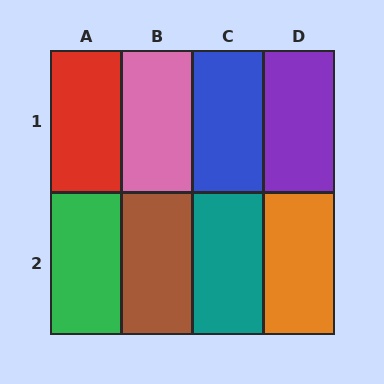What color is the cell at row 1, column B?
Pink.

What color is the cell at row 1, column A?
Red.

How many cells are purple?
1 cell is purple.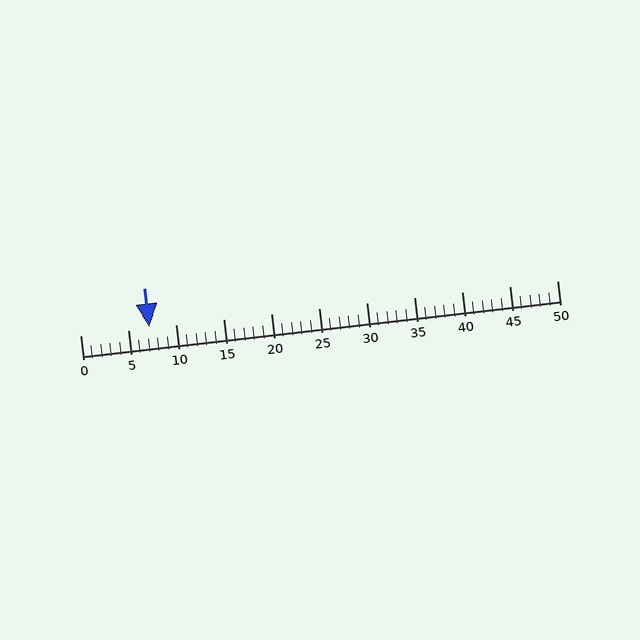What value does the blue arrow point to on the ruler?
The blue arrow points to approximately 7.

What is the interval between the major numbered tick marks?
The major tick marks are spaced 5 units apart.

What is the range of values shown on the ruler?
The ruler shows values from 0 to 50.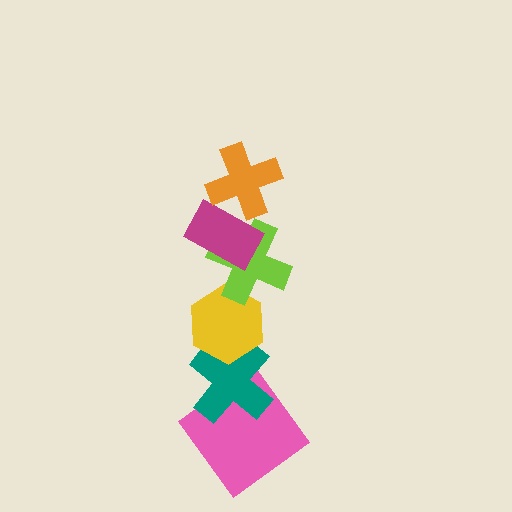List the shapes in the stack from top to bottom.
From top to bottom: the orange cross, the magenta rectangle, the lime cross, the yellow hexagon, the teal cross, the pink diamond.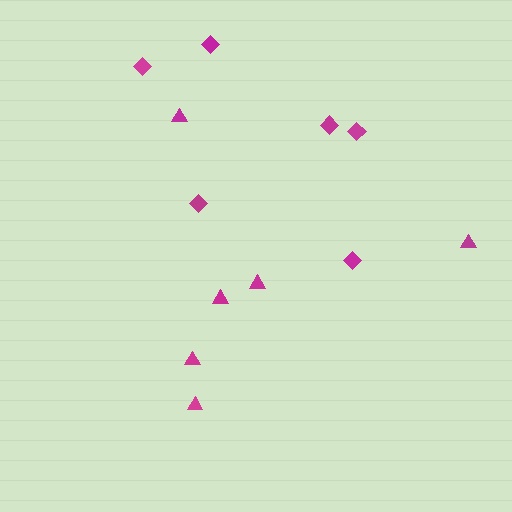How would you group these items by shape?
There are 2 groups: one group of diamonds (6) and one group of triangles (6).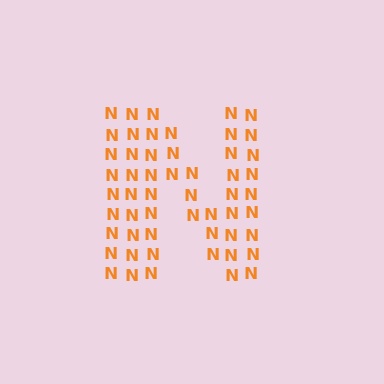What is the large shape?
The large shape is the letter N.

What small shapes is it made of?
It is made of small letter N's.